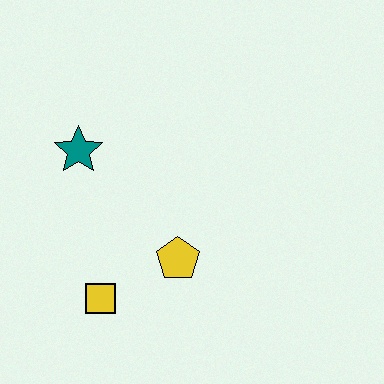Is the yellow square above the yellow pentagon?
No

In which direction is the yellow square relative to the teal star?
The yellow square is below the teal star.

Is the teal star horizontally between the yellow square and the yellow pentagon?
No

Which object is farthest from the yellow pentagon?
The teal star is farthest from the yellow pentagon.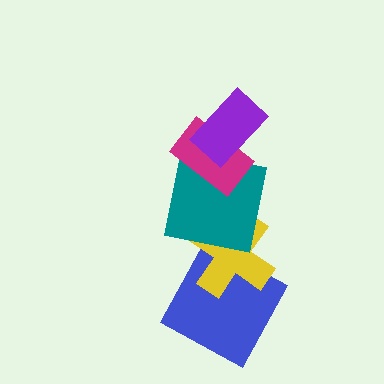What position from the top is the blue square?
The blue square is 5th from the top.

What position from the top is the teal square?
The teal square is 3rd from the top.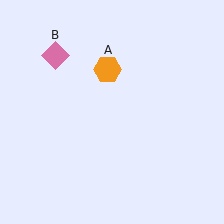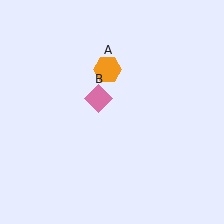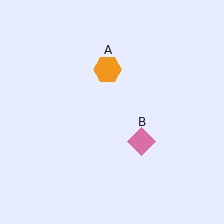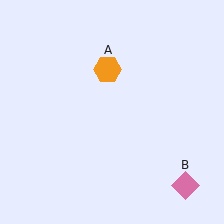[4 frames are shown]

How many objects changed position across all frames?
1 object changed position: pink diamond (object B).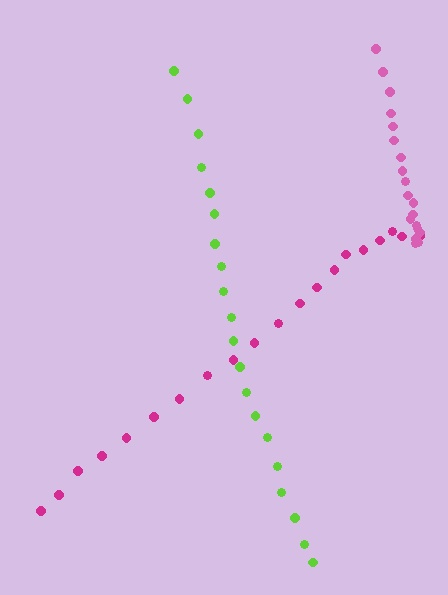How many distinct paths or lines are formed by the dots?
There are 3 distinct paths.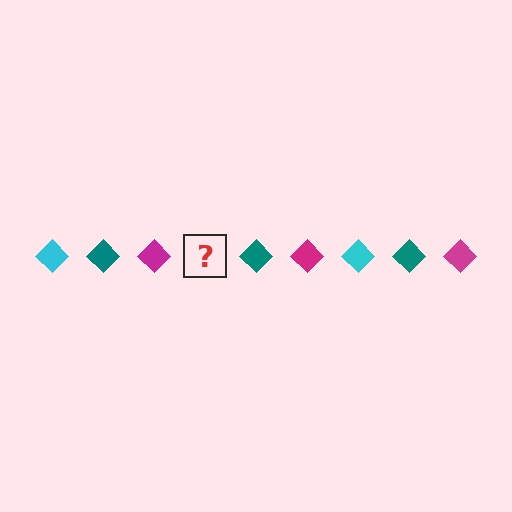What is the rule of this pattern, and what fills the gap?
The rule is that the pattern cycles through cyan, teal, magenta diamonds. The gap should be filled with a cyan diamond.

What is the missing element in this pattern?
The missing element is a cyan diamond.